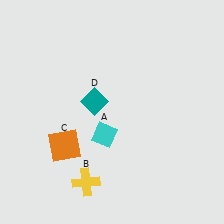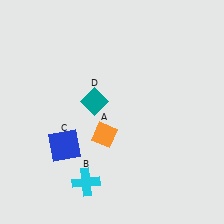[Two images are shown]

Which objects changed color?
A changed from cyan to orange. B changed from yellow to cyan. C changed from orange to blue.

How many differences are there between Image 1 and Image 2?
There are 3 differences between the two images.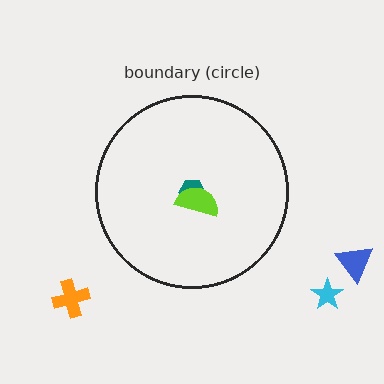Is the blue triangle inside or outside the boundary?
Outside.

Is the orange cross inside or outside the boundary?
Outside.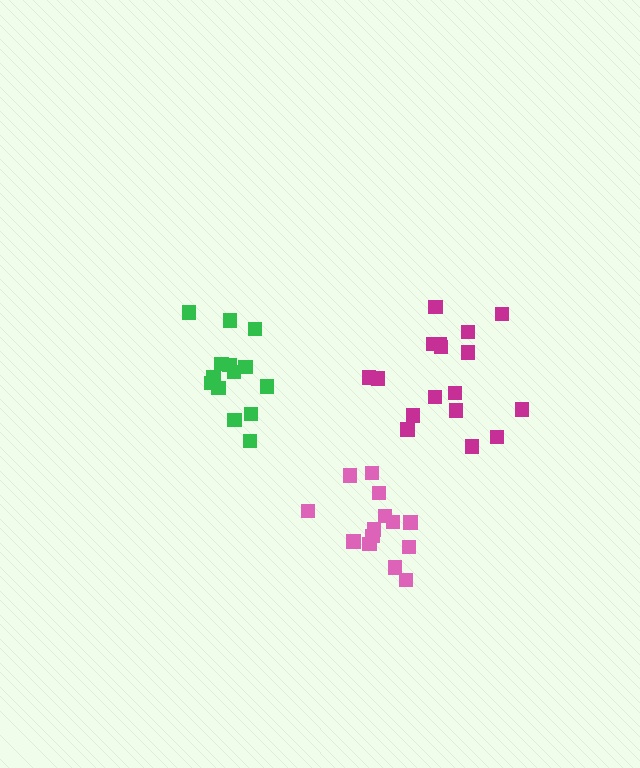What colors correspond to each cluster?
The clusters are colored: pink, green, magenta.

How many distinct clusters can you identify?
There are 3 distinct clusters.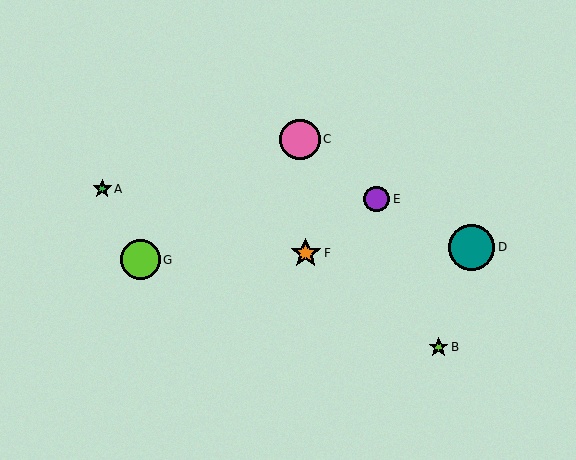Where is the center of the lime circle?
The center of the lime circle is at (141, 260).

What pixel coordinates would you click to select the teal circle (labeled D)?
Click at (472, 247) to select the teal circle D.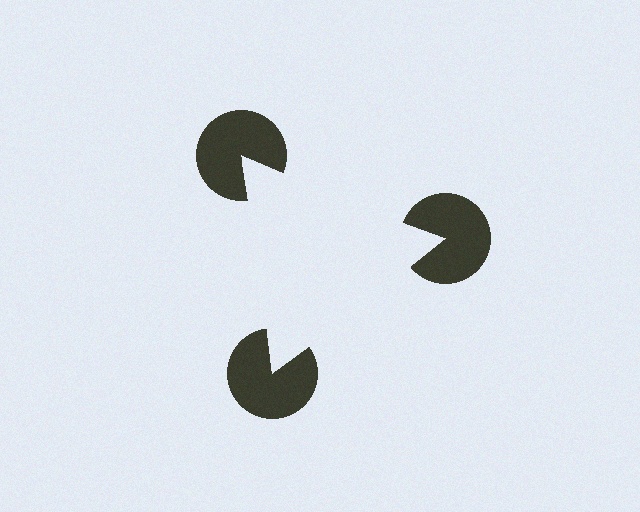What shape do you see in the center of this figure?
An illusory triangle — its edges are inferred from the aligned wedge cuts in the pac-man discs, not physically drawn.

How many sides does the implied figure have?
3 sides.